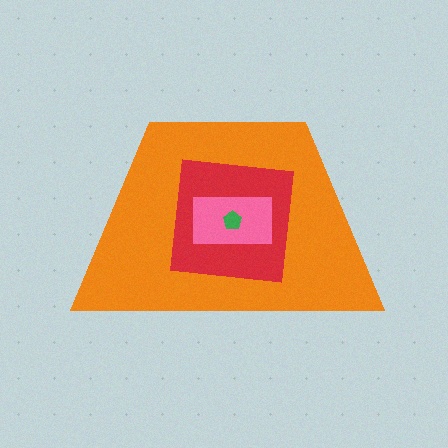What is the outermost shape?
The orange trapezoid.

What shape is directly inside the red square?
The pink rectangle.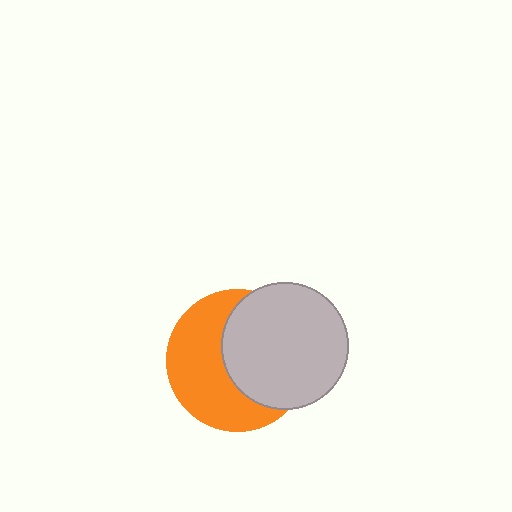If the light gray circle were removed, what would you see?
You would see the complete orange circle.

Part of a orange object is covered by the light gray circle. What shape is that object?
It is a circle.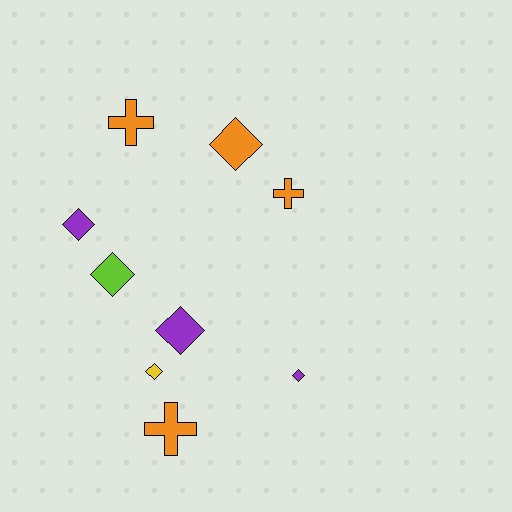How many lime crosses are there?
There are no lime crosses.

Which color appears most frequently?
Orange, with 4 objects.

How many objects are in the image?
There are 9 objects.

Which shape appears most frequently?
Diamond, with 6 objects.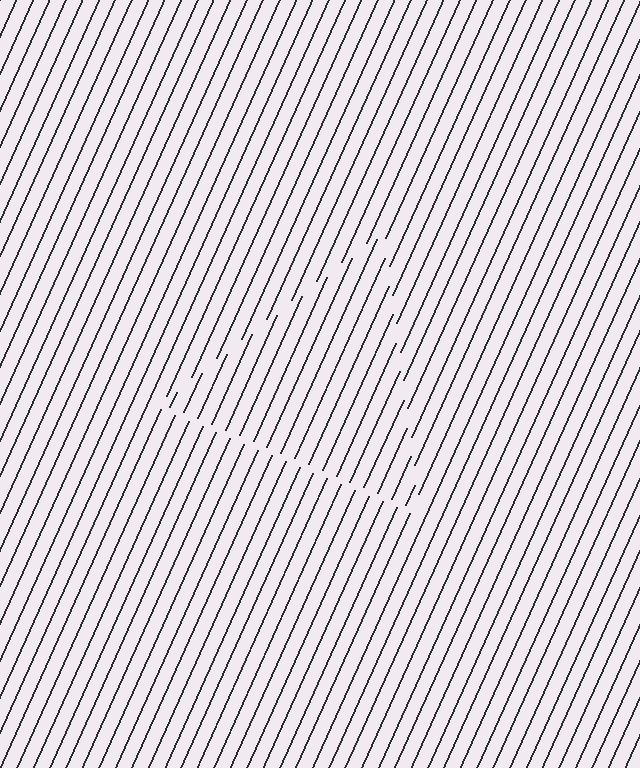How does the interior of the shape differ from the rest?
The interior of the shape contains the same grating, shifted by half a period — the contour is defined by the phase discontinuity where line-ends from the inner and outer gratings abut.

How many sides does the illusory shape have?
3 sides — the line-ends trace a triangle.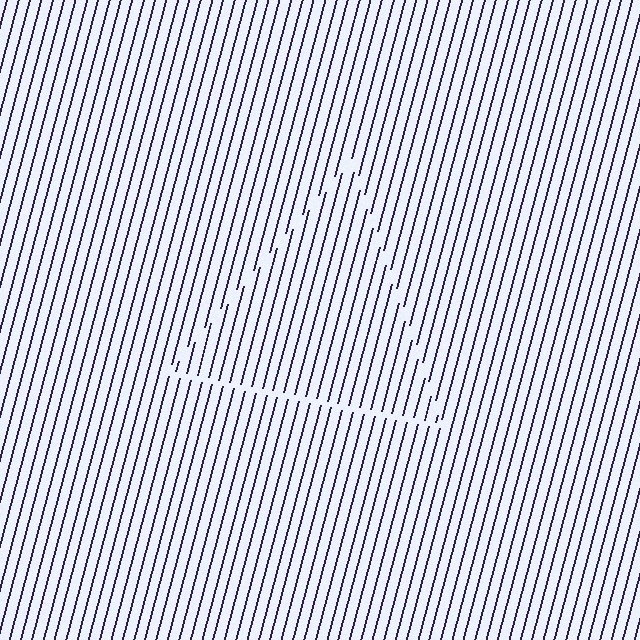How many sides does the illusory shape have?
3 sides — the line-ends trace a triangle.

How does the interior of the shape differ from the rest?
The interior of the shape contains the same grating, shifted by half a period — the contour is defined by the phase discontinuity where line-ends from the inner and outer gratings abut.